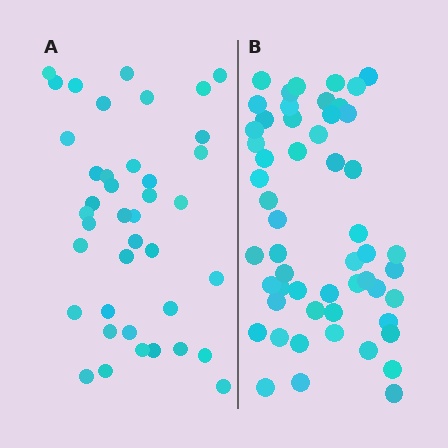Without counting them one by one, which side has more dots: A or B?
Region B (the right region) has more dots.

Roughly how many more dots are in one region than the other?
Region B has approximately 15 more dots than region A.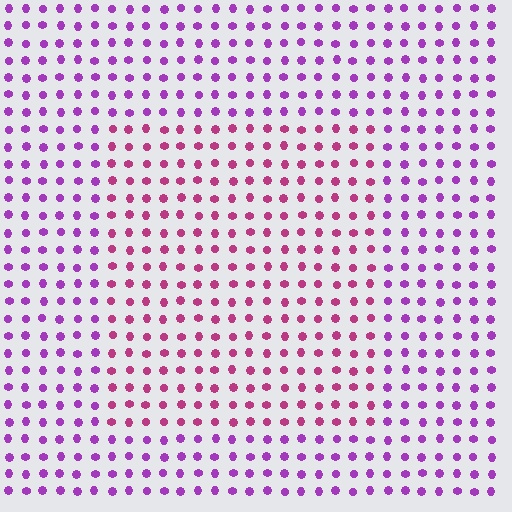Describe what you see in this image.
The image is filled with small purple elements in a uniform arrangement. A rectangle-shaped region is visible where the elements are tinted to a slightly different hue, forming a subtle color boundary.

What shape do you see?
I see a rectangle.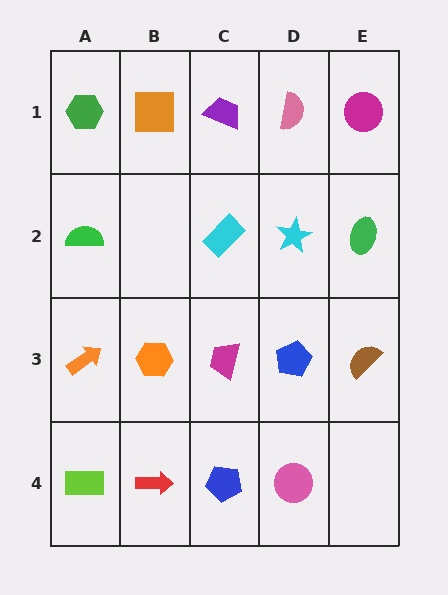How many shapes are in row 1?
5 shapes.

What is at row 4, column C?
A blue pentagon.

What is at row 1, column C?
A purple trapezoid.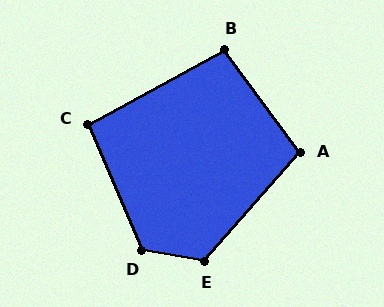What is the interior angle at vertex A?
Approximately 102 degrees (obtuse).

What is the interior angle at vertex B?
Approximately 98 degrees (obtuse).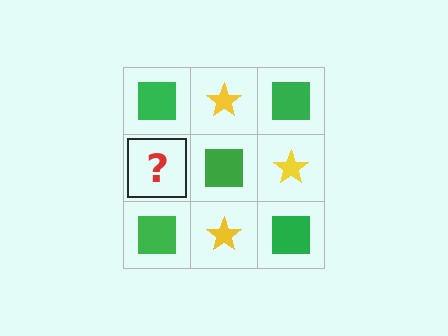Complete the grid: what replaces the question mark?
The question mark should be replaced with a yellow star.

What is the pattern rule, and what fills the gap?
The rule is that it alternates green square and yellow star in a checkerboard pattern. The gap should be filled with a yellow star.